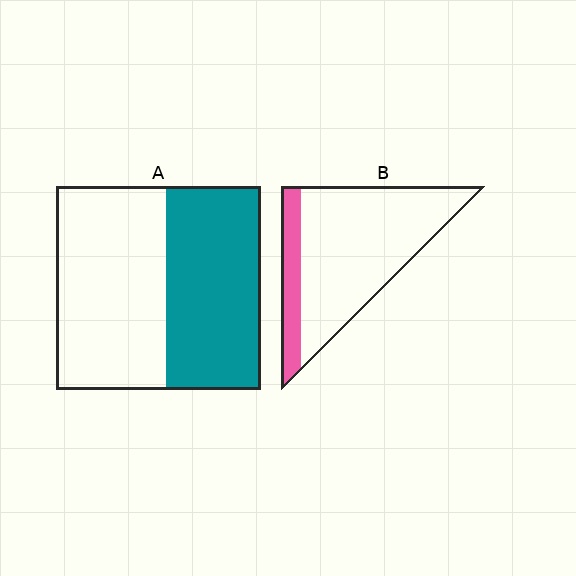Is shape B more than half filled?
No.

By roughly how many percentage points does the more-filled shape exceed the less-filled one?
By roughly 30 percentage points (A over B).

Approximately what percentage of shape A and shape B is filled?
A is approximately 45% and B is approximately 20%.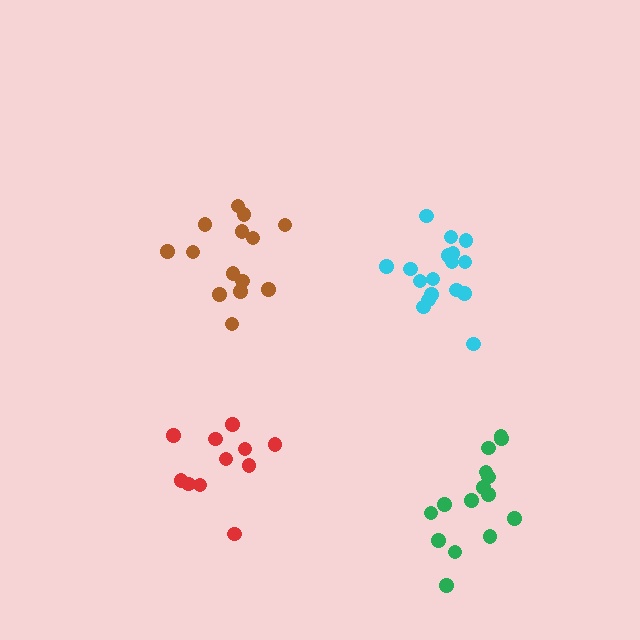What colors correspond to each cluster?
The clusters are colored: red, green, cyan, brown.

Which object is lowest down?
The green cluster is bottommost.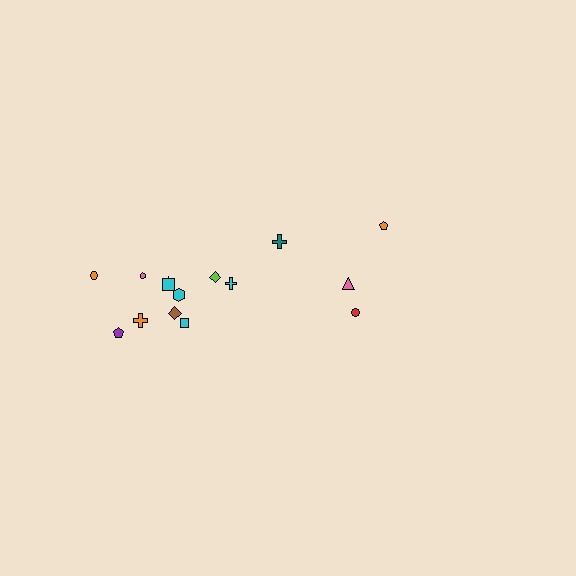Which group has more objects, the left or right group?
The left group.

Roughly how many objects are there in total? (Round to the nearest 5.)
Roughly 15 objects in total.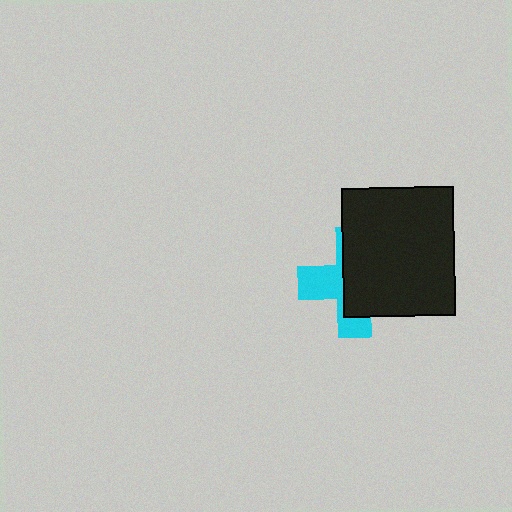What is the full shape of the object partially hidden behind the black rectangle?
The partially hidden object is a cyan cross.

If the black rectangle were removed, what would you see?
You would see the complete cyan cross.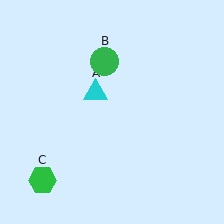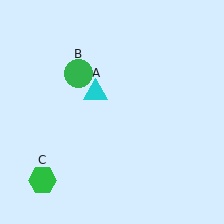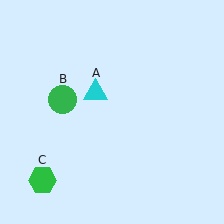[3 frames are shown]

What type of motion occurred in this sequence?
The green circle (object B) rotated counterclockwise around the center of the scene.